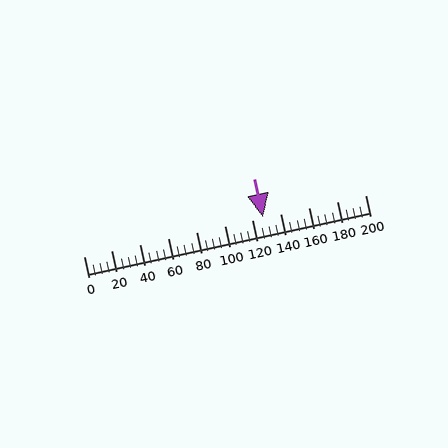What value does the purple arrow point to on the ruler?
The purple arrow points to approximately 128.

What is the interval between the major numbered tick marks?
The major tick marks are spaced 20 units apart.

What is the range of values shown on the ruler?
The ruler shows values from 0 to 200.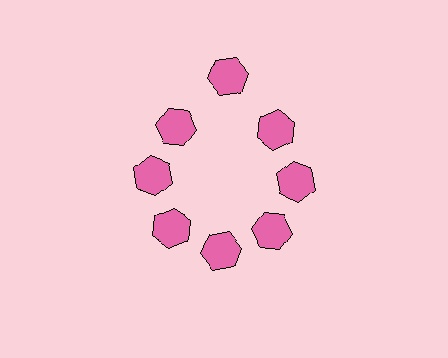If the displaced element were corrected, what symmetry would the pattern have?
It would have 8-fold rotational symmetry — the pattern would map onto itself every 45 degrees.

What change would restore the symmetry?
The symmetry would be restored by moving it inward, back onto the ring so that all 8 hexagons sit at equal angles and equal distance from the center.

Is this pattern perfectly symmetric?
No. The 8 pink hexagons are arranged in a ring, but one element near the 12 o'clock position is pushed outward from the center, breaking the 8-fold rotational symmetry.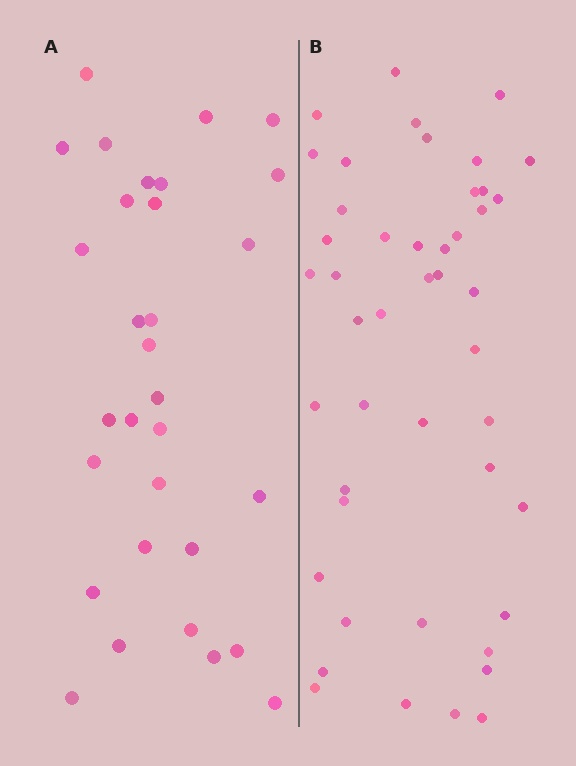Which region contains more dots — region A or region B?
Region B (the right region) has more dots.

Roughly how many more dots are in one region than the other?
Region B has approximately 15 more dots than region A.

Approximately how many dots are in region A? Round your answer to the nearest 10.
About 30 dots. (The exact count is 31, which rounds to 30.)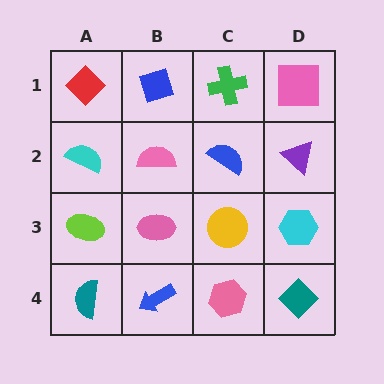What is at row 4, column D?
A teal diamond.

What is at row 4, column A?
A teal semicircle.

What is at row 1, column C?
A green cross.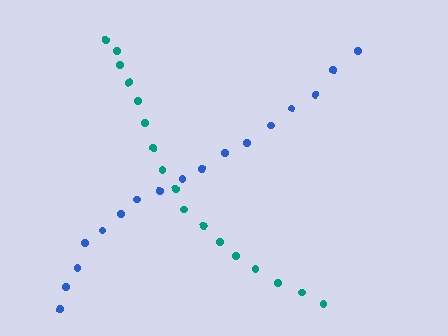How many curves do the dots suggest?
There are 2 distinct paths.